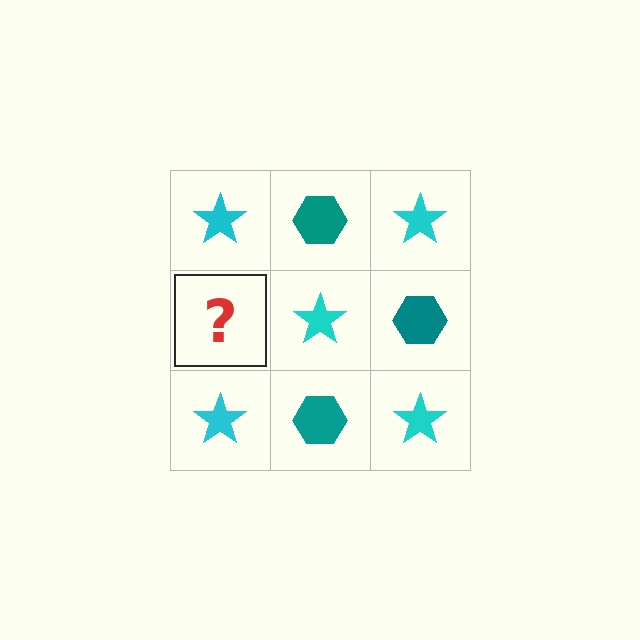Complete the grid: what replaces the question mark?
The question mark should be replaced with a teal hexagon.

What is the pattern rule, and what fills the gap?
The rule is that it alternates cyan star and teal hexagon in a checkerboard pattern. The gap should be filled with a teal hexagon.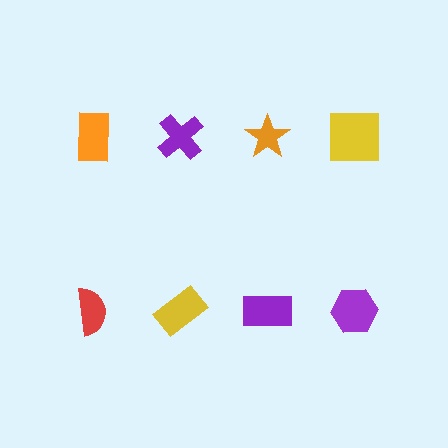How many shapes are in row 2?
4 shapes.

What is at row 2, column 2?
A yellow rectangle.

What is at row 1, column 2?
A purple cross.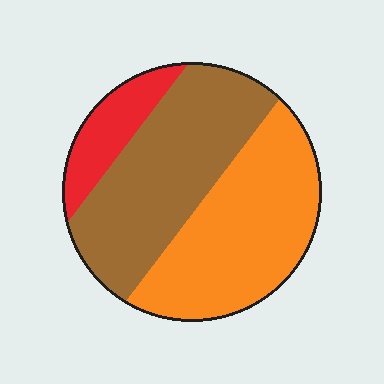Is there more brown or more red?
Brown.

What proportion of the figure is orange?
Orange takes up about two fifths (2/5) of the figure.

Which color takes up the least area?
Red, at roughly 15%.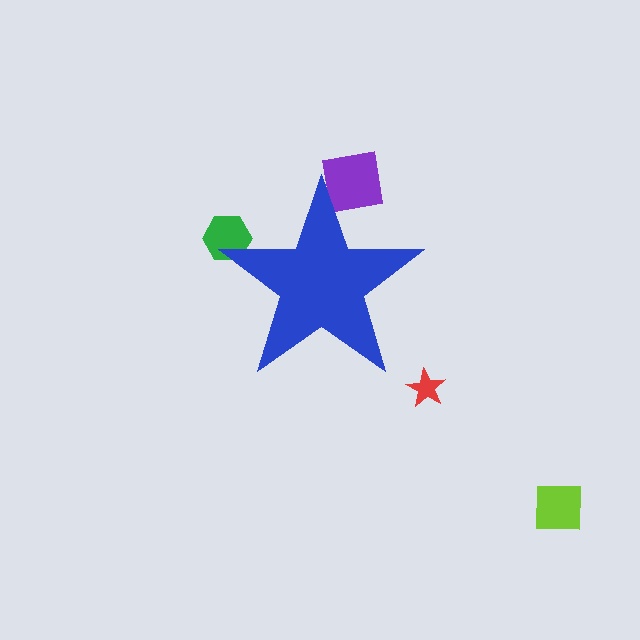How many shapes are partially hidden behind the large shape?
2 shapes are partially hidden.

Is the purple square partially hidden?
Yes, the purple square is partially hidden behind the blue star.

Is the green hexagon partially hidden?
Yes, the green hexagon is partially hidden behind the blue star.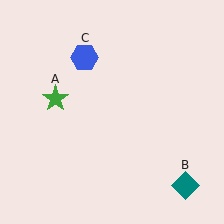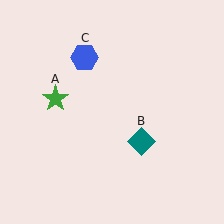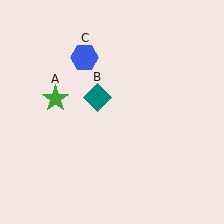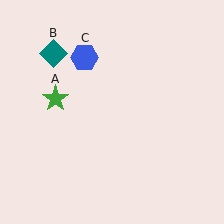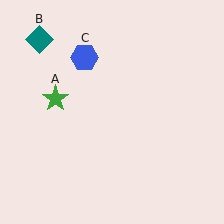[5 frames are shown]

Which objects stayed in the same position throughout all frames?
Green star (object A) and blue hexagon (object C) remained stationary.